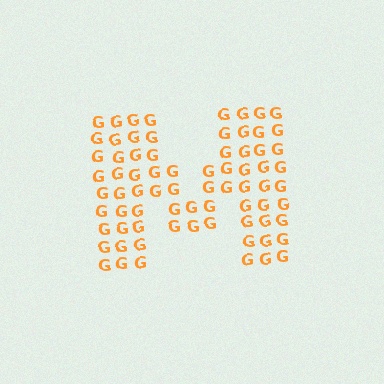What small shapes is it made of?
It is made of small letter G's.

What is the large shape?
The large shape is the letter M.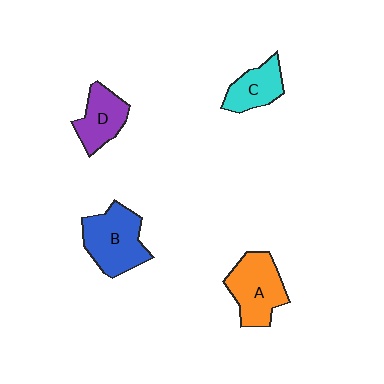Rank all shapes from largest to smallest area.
From largest to smallest: B (blue), A (orange), D (purple), C (cyan).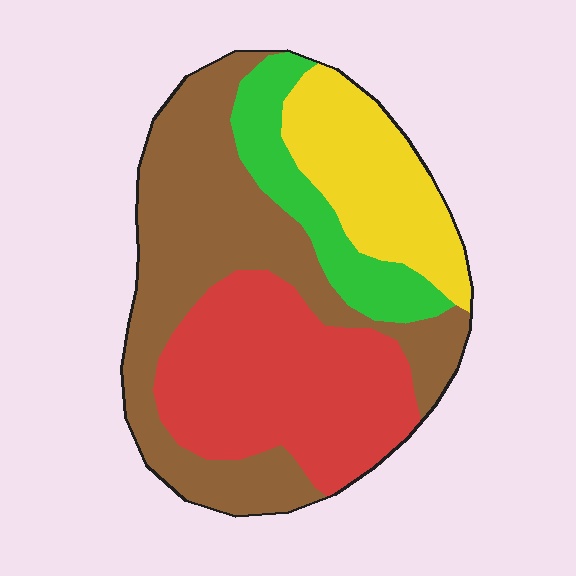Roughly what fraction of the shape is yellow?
Yellow covers around 20% of the shape.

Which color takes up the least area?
Green, at roughly 15%.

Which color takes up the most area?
Brown, at roughly 40%.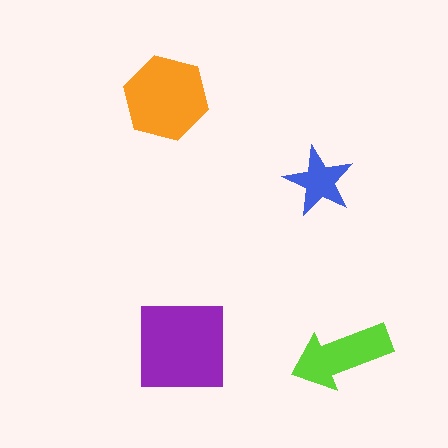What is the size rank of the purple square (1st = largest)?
1st.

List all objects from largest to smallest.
The purple square, the orange hexagon, the lime arrow, the blue star.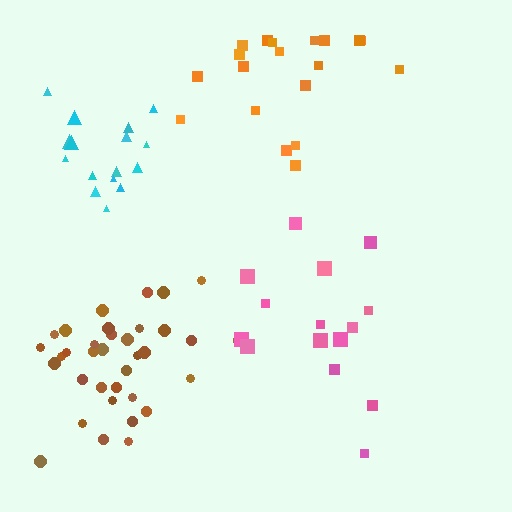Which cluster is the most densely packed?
Brown.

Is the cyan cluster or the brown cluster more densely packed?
Brown.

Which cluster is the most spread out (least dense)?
Pink.